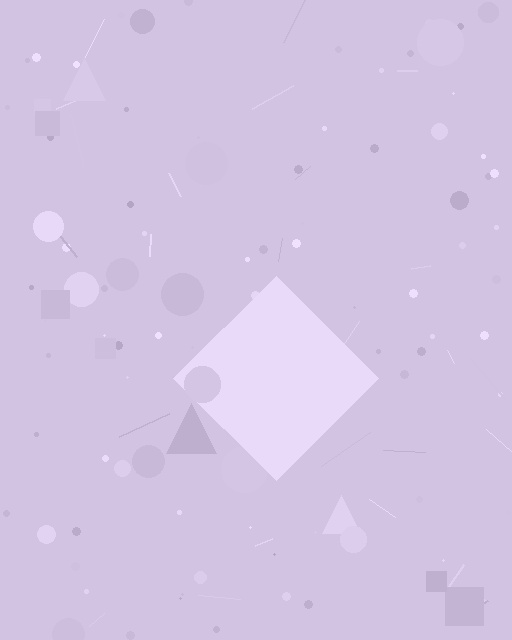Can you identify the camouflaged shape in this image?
The camouflaged shape is a diamond.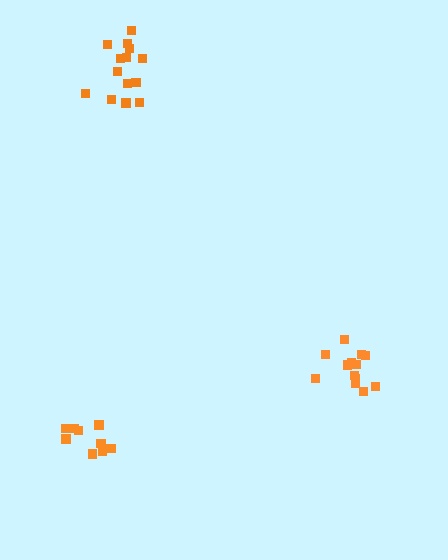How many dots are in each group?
Group 1: 9 dots, Group 2: 13 dots, Group 3: 14 dots (36 total).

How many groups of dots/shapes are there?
There are 3 groups.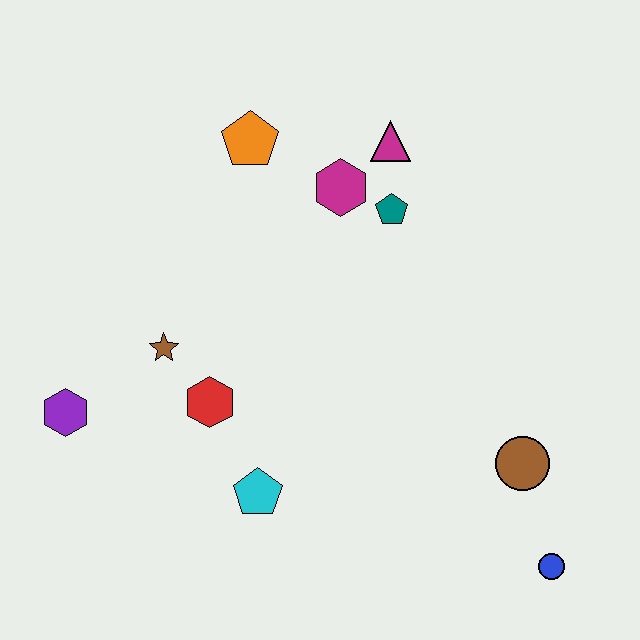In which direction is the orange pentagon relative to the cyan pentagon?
The orange pentagon is above the cyan pentagon.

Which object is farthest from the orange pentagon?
The blue circle is farthest from the orange pentagon.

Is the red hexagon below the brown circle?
No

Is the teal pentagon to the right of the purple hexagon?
Yes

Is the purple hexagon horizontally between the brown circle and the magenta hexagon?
No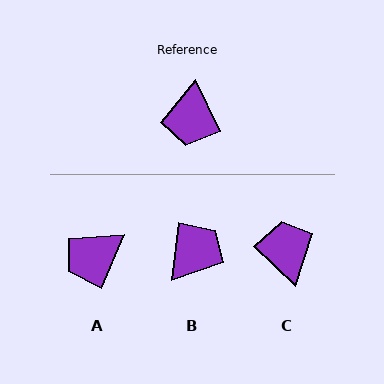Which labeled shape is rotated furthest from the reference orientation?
C, about 160 degrees away.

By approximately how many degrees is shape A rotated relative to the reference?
Approximately 48 degrees clockwise.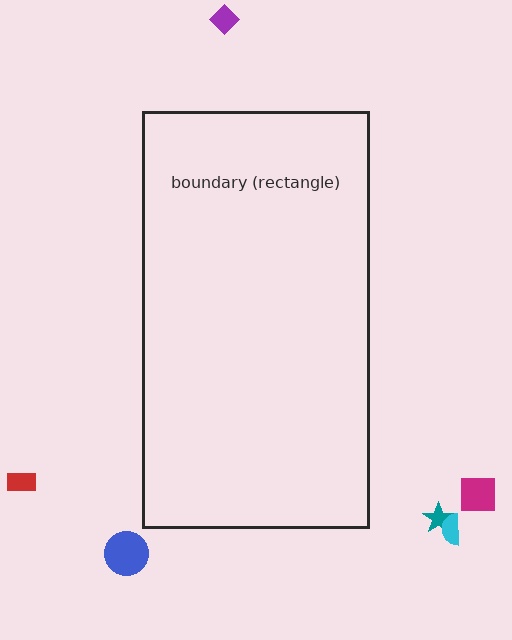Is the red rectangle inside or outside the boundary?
Outside.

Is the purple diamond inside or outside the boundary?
Outside.